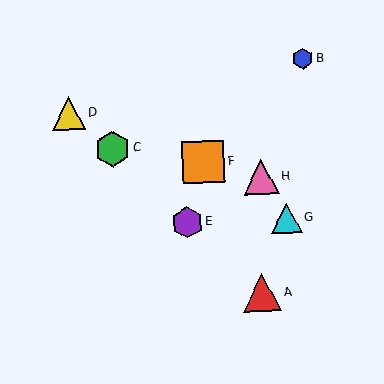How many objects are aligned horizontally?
2 objects (E, G) are aligned horizontally.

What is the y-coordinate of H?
Object H is at y≈177.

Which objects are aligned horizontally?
Objects E, G are aligned horizontally.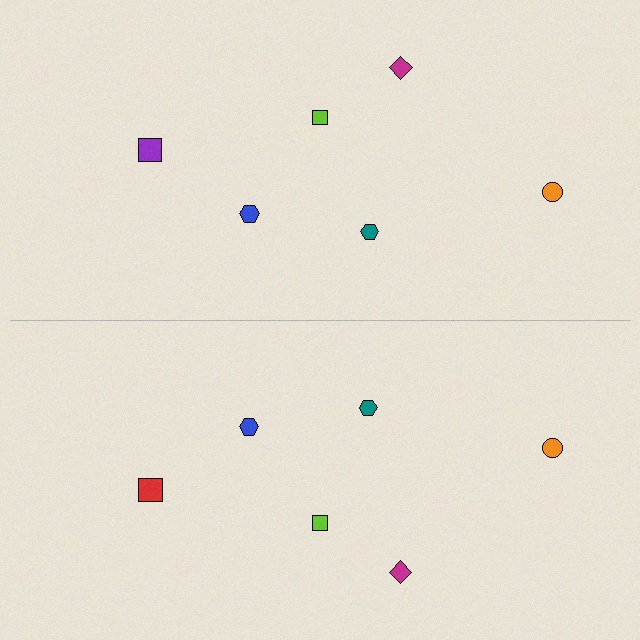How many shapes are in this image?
There are 12 shapes in this image.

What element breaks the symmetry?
The red square on the bottom side breaks the symmetry — its mirror counterpart is purple.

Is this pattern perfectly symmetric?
No, the pattern is not perfectly symmetric. The red square on the bottom side breaks the symmetry — its mirror counterpart is purple.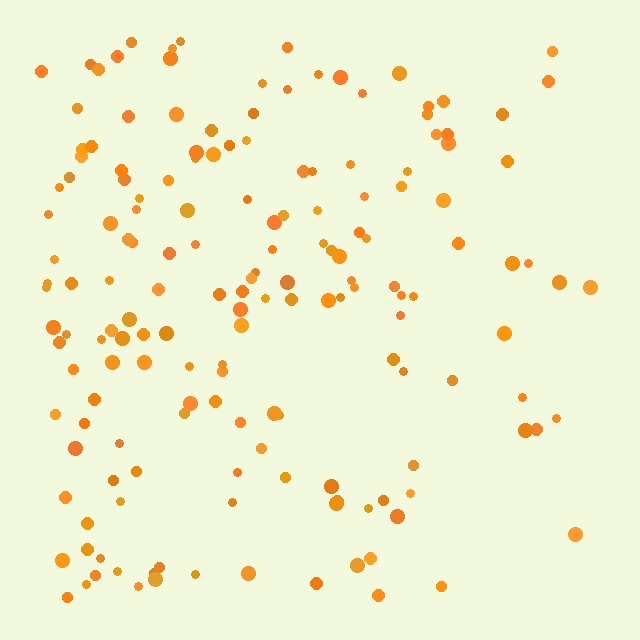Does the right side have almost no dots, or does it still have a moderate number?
Still a moderate number, just noticeably fewer than the left.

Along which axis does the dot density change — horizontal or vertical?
Horizontal.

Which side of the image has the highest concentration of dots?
The left.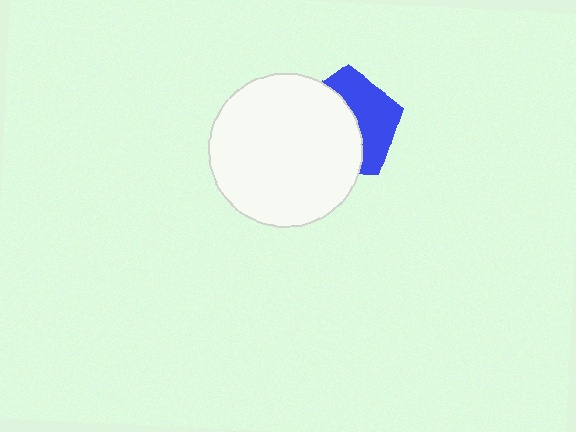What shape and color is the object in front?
The object in front is a white circle.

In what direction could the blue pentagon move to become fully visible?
The blue pentagon could move right. That would shift it out from behind the white circle entirely.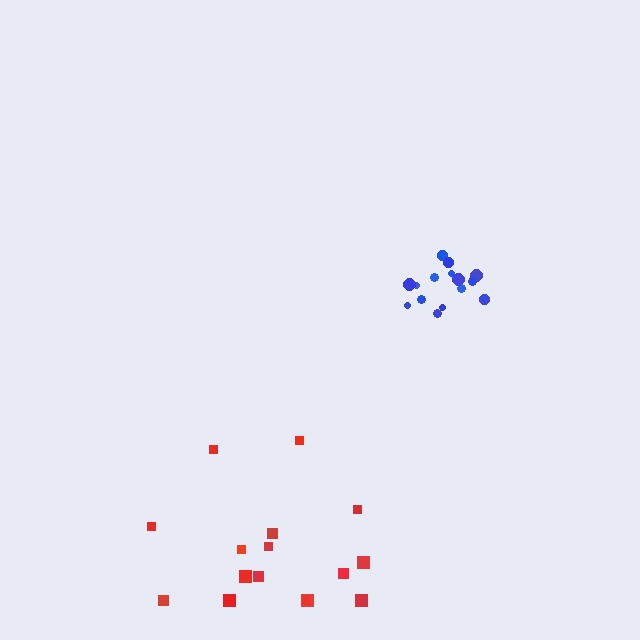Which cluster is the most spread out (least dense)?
Red.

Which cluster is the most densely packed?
Blue.